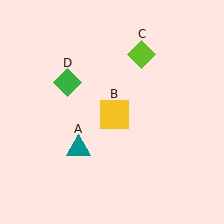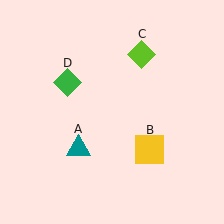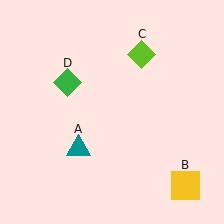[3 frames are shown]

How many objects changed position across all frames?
1 object changed position: yellow square (object B).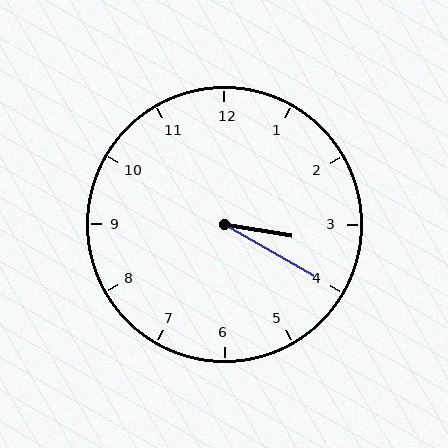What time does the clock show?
3:20.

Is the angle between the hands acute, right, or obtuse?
It is acute.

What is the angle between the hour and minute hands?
Approximately 20 degrees.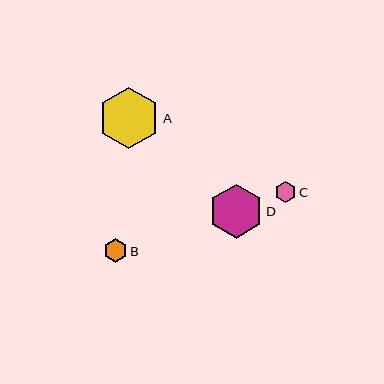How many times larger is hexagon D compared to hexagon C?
Hexagon D is approximately 2.6 times the size of hexagon C.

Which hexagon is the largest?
Hexagon A is the largest with a size of approximately 62 pixels.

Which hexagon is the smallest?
Hexagon C is the smallest with a size of approximately 21 pixels.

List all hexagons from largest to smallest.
From largest to smallest: A, D, B, C.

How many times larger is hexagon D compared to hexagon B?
Hexagon D is approximately 2.3 times the size of hexagon B.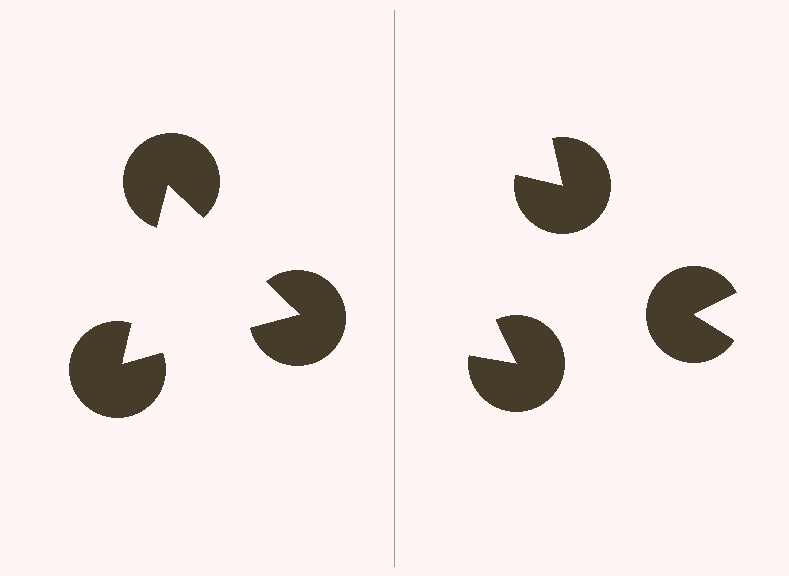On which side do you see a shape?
An illusory triangle appears on the left side. On the right side the wedge cuts are rotated, so no coherent shape forms.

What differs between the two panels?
The pac-man discs are positioned identically on both sides; only the wedge orientations differ. On the left they align to a triangle; on the right they are misaligned.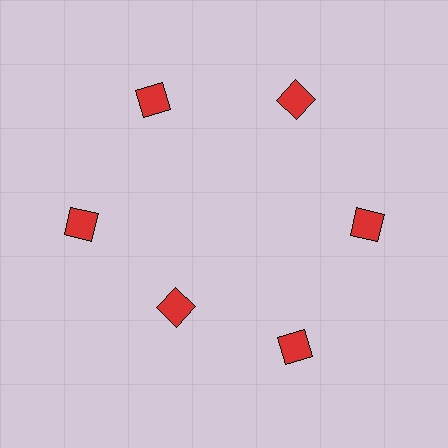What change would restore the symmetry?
The symmetry would be restored by moving it outward, back onto the ring so that all 6 diamonds sit at equal angles and equal distance from the center.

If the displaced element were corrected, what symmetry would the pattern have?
It would have 6-fold rotational symmetry — the pattern would map onto itself every 60 degrees.